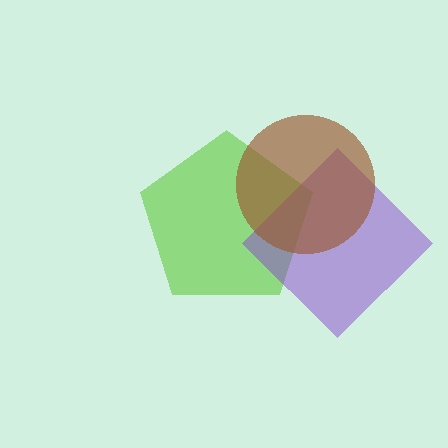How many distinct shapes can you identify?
There are 3 distinct shapes: a lime pentagon, a purple diamond, a brown circle.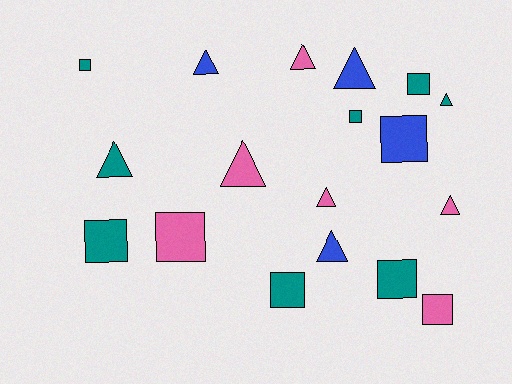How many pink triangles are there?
There are 4 pink triangles.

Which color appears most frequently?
Teal, with 8 objects.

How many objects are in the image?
There are 18 objects.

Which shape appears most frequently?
Triangle, with 9 objects.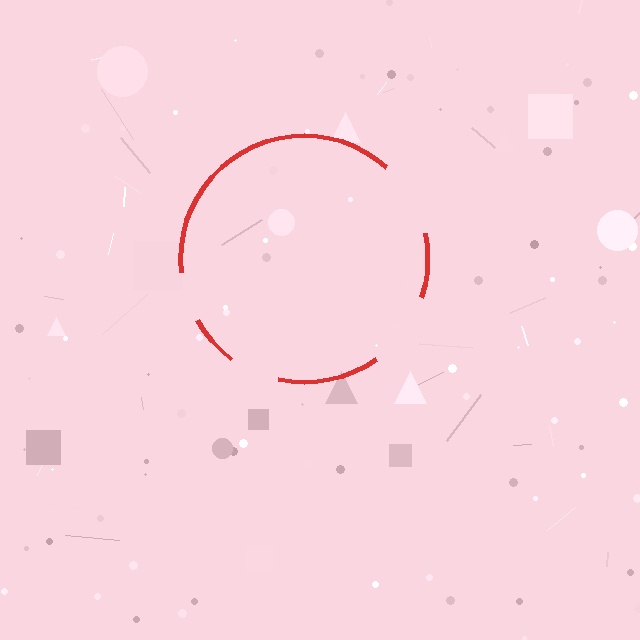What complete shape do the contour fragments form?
The contour fragments form a circle.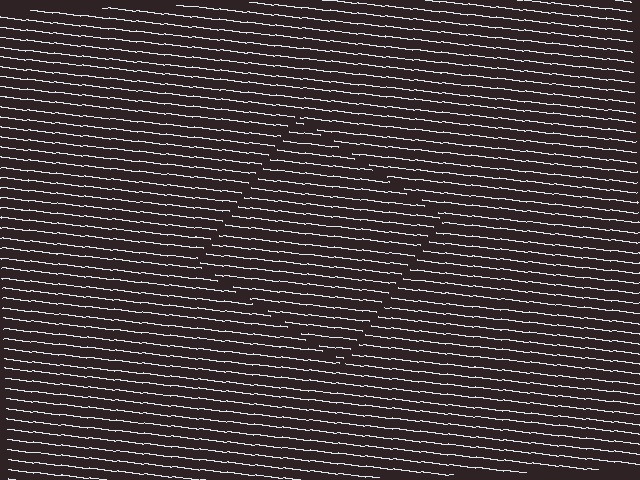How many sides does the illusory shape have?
4 sides — the line-ends trace a square.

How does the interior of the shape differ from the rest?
The interior of the shape contains the same grating, shifted by half a period — the contour is defined by the phase discontinuity where line-ends from the inner and outer gratings abut.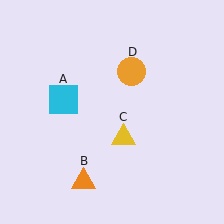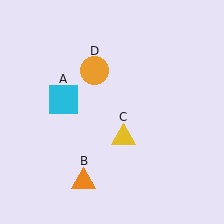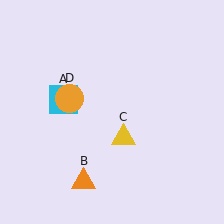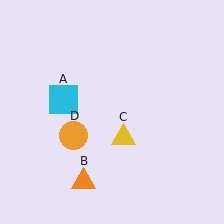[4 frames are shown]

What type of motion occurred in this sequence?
The orange circle (object D) rotated counterclockwise around the center of the scene.